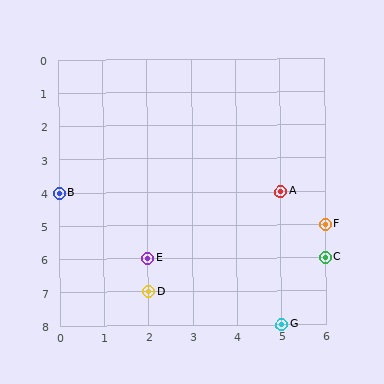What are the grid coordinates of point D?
Point D is at grid coordinates (2, 7).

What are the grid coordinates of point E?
Point E is at grid coordinates (2, 6).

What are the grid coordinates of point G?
Point G is at grid coordinates (5, 8).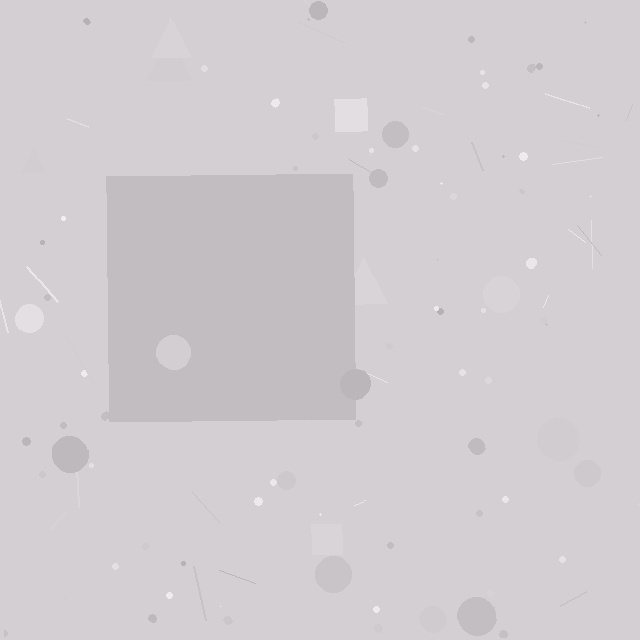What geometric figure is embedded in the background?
A square is embedded in the background.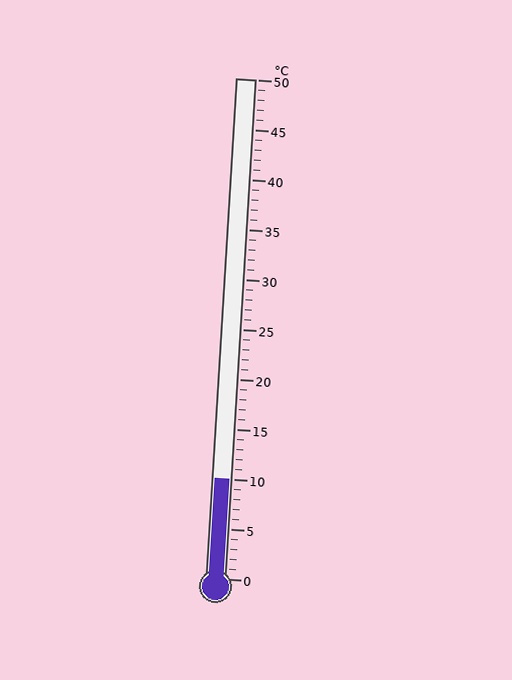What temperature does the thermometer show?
The thermometer shows approximately 10°C.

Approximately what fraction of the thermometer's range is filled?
The thermometer is filled to approximately 20% of its range.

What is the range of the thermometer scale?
The thermometer scale ranges from 0°C to 50°C.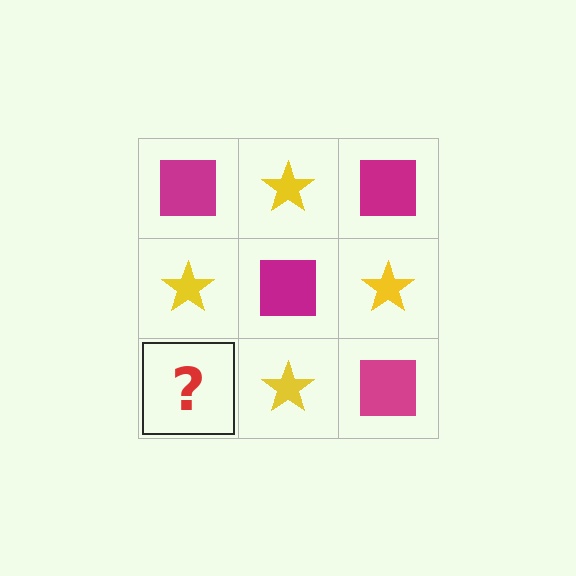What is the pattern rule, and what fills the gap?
The rule is that it alternates magenta square and yellow star in a checkerboard pattern. The gap should be filled with a magenta square.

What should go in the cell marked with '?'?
The missing cell should contain a magenta square.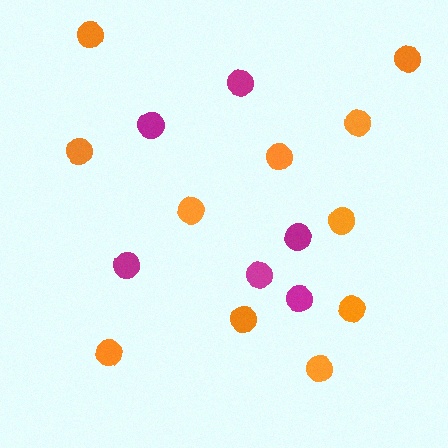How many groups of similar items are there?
There are 2 groups: one group of magenta circles (6) and one group of orange circles (11).